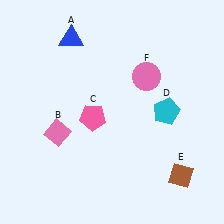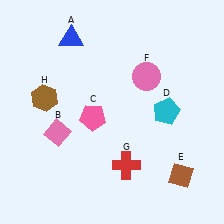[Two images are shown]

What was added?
A red cross (G), a brown hexagon (H) were added in Image 2.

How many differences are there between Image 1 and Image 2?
There are 2 differences between the two images.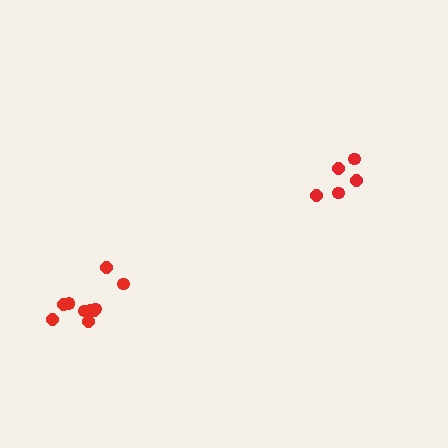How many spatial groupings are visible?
There are 2 spatial groupings.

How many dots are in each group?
Group 1: 10 dots, Group 2: 5 dots (15 total).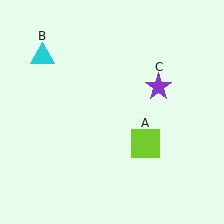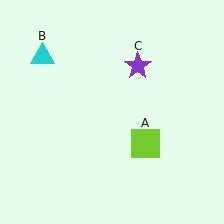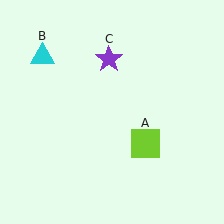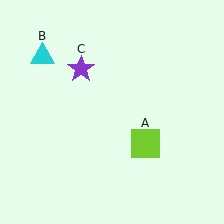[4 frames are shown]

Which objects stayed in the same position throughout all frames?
Lime square (object A) and cyan triangle (object B) remained stationary.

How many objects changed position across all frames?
1 object changed position: purple star (object C).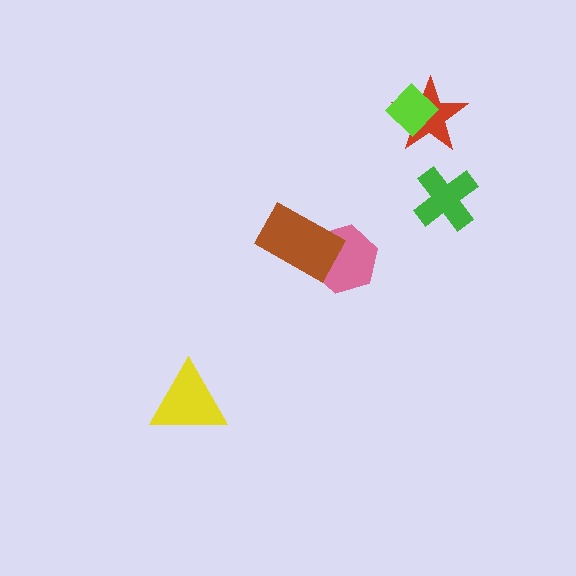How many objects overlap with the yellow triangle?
0 objects overlap with the yellow triangle.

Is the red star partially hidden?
Yes, it is partially covered by another shape.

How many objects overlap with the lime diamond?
1 object overlaps with the lime diamond.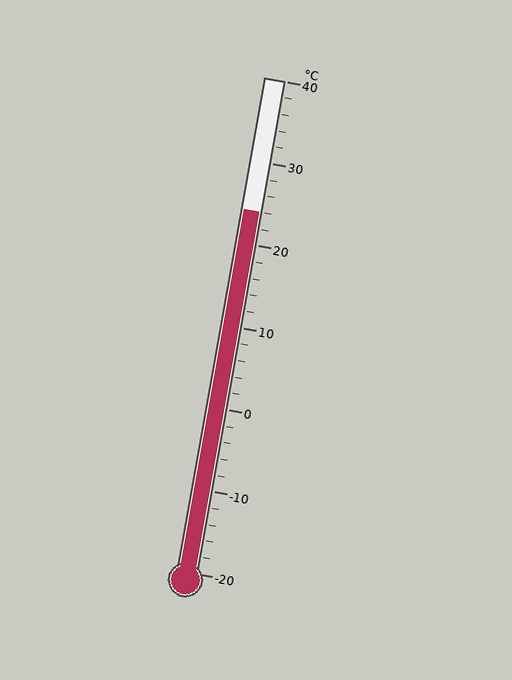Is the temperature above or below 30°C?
The temperature is below 30°C.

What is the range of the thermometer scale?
The thermometer scale ranges from -20°C to 40°C.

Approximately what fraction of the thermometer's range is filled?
The thermometer is filled to approximately 75% of its range.